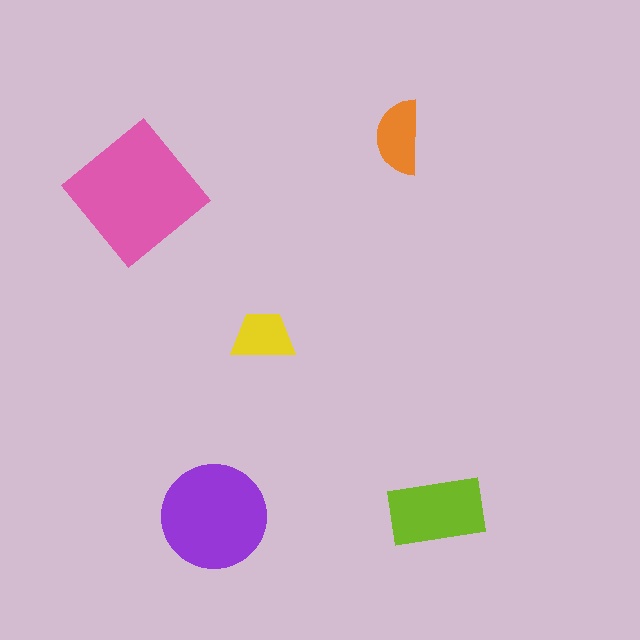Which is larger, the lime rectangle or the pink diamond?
The pink diamond.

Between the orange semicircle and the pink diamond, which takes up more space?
The pink diamond.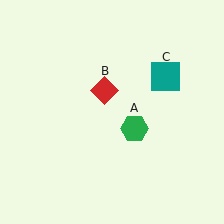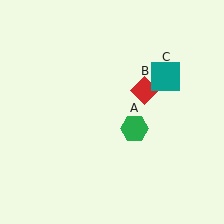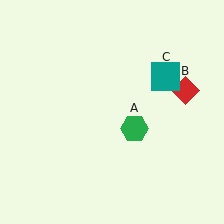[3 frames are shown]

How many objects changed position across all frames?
1 object changed position: red diamond (object B).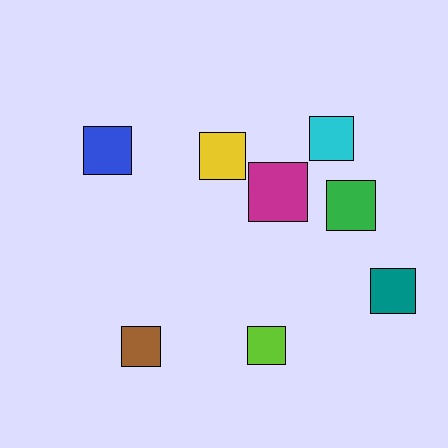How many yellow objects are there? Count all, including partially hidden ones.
There is 1 yellow object.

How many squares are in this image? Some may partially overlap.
There are 8 squares.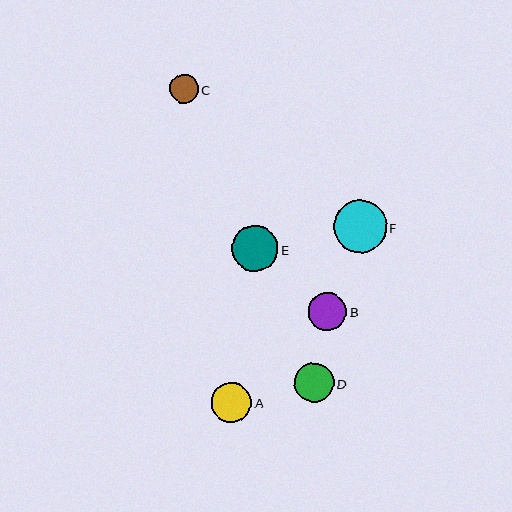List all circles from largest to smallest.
From largest to smallest: F, E, A, D, B, C.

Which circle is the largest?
Circle F is the largest with a size of approximately 53 pixels.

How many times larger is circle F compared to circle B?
Circle F is approximately 1.4 times the size of circle B.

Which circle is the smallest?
Circle C is the smallest with a size of approximately 28 pixels.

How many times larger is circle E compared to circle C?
Circle E is approximately 1.6 times the size of circle C.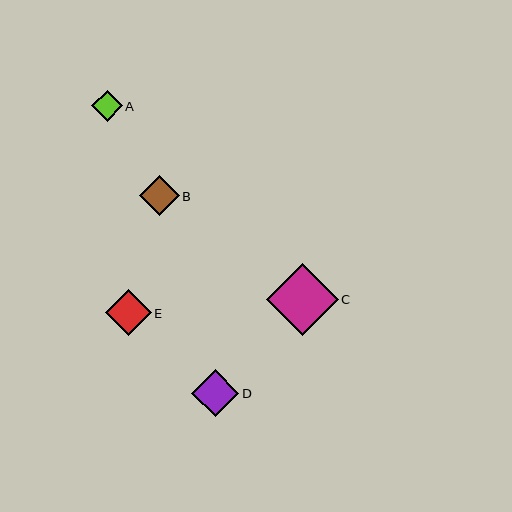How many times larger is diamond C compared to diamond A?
Diamond C is approximately 2.4 times the size of diamond A.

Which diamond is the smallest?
Diamond A is the smallest with a size of approximately 31 pixels.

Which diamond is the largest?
Diamond C is the largest with a size of approximately 72 pixels.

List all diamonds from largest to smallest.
From largest to smallest: C, D, E, B, A.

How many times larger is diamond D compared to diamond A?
Diamond D is approximately 1.5 times the size of diamond A.